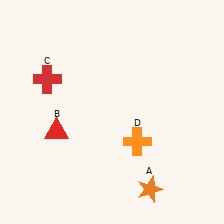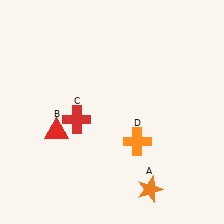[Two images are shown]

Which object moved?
The red cross (C) moved down.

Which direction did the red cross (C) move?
The red cross (C) moved down.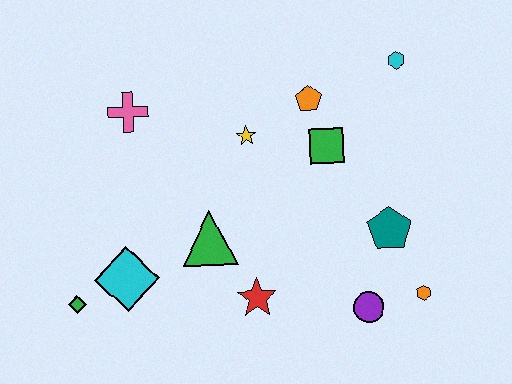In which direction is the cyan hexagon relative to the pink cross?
The cyan hexagon is to the right of the pink cross.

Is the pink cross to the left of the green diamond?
No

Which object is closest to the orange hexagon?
The purple circle is closest to the orange hexagon.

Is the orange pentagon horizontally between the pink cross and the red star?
No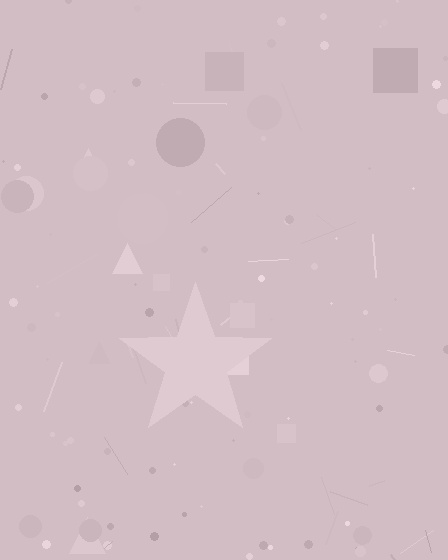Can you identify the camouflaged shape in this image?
The camouflaged shape is a star.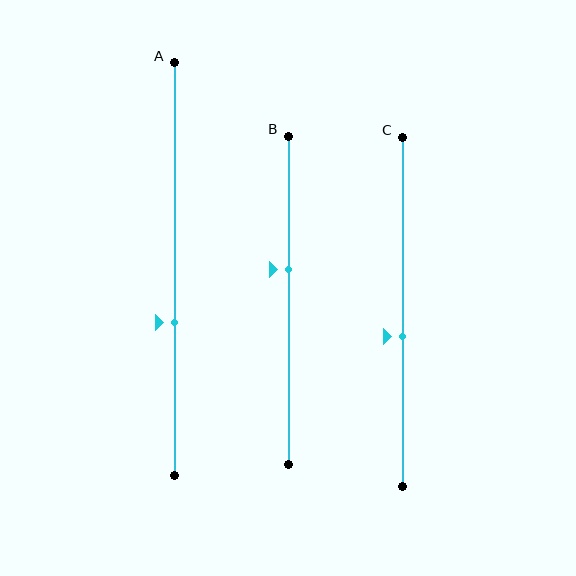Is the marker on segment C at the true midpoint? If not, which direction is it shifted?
No, the marker on segment C is shifted downward by about 7% of the segment length.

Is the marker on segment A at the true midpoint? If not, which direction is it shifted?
No, the marker on segment A is shifted downward by about 13% of the segment length.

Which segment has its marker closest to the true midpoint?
Segment C has its marker closest to the true midpoint.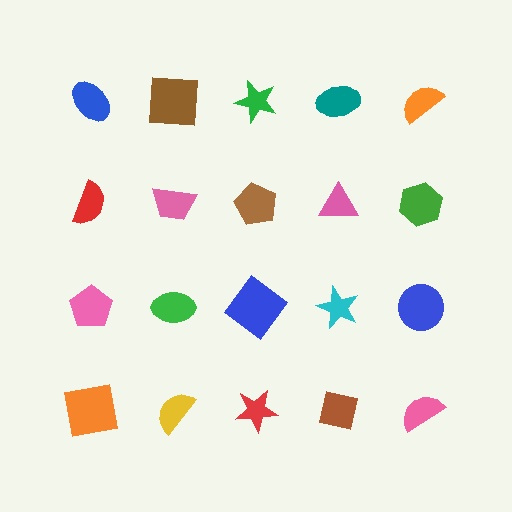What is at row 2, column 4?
A pink triangle.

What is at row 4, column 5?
A pink semicircle.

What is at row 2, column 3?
A brown pentagon.